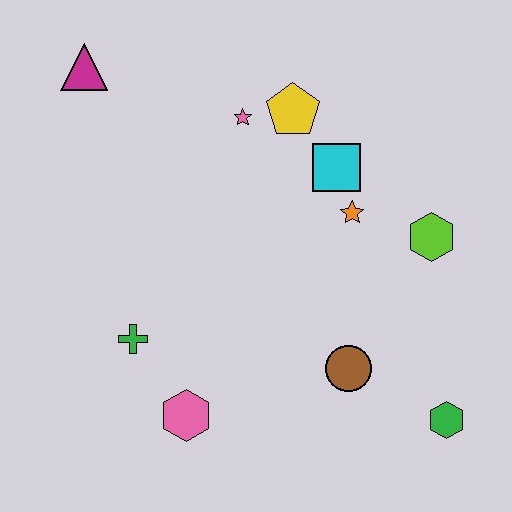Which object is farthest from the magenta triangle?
The green hexagon is farthest from the magenta triangle.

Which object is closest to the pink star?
The yellow pentagon is closest to the pink star.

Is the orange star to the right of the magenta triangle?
Yes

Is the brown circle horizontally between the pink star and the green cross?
No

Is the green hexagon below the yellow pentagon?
Yes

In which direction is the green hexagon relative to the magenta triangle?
The green hexagon is to the right of the magenta triangle.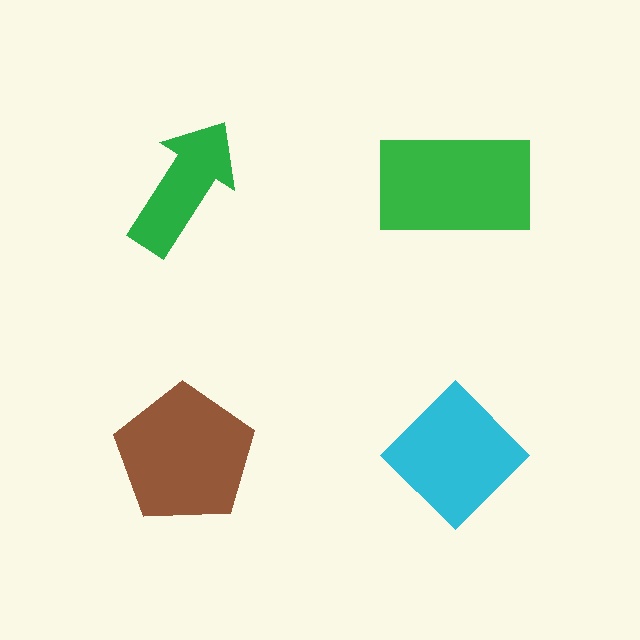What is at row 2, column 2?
A cyan diamond.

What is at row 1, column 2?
A green rectangle.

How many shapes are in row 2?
2 shapes.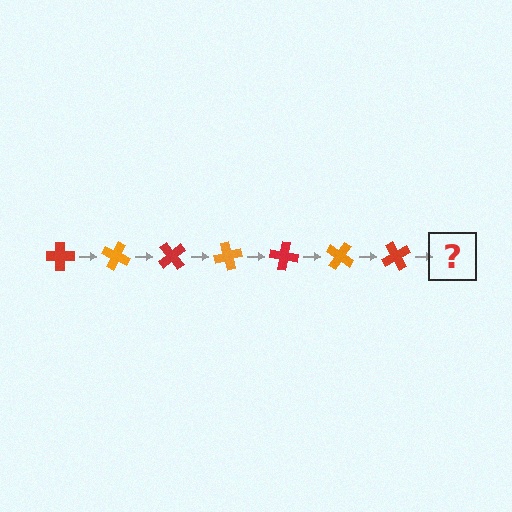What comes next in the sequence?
The next element should be an orange cross, rotated 175 degrees from the start.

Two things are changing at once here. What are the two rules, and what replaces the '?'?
The two rules are that it rotates 25 degrees each step and the color cycles through red and orange. The '?' should be an orange cross, rotated 175 degrees from the start.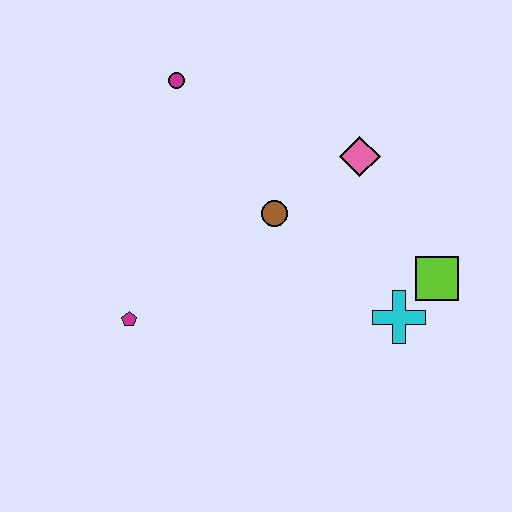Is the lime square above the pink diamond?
No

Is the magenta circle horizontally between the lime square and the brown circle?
No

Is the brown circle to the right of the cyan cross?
No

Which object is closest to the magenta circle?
The brown circle is closest to the magenta circle.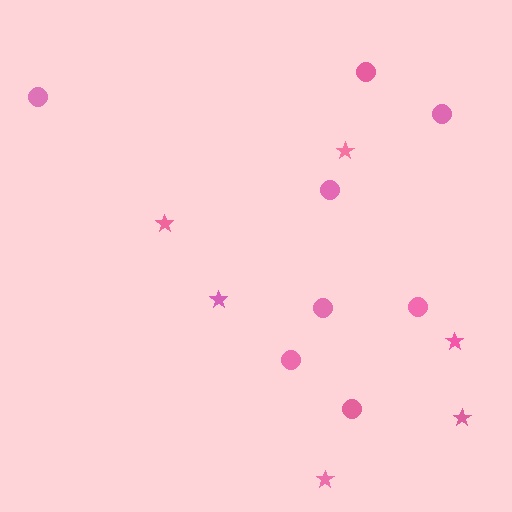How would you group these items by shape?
There are 2 groups: one group of stars (6) and one group of circles (8).